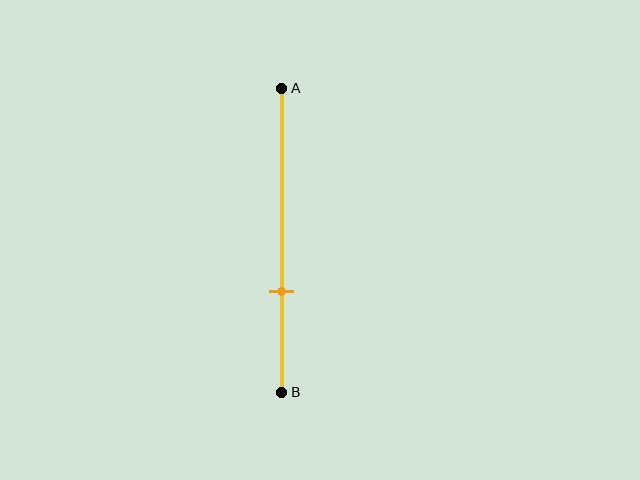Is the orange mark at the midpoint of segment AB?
No, the mark is at about 65% from A, not at the 50% midpoint.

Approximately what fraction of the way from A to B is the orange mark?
The orange mark is approximately 65% of the way from A to B.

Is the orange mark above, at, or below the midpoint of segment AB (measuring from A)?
The orange mark is below the midpoint of segment AB.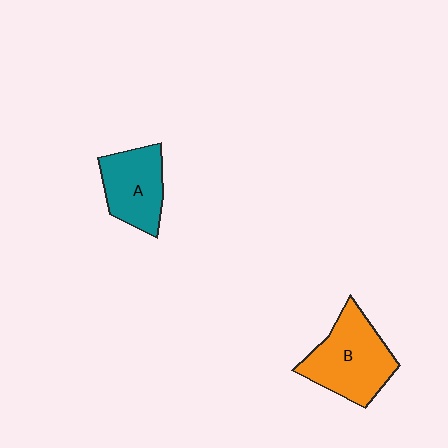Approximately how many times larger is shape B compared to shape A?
Approximately 1.3 times.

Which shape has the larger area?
Shape B (orange).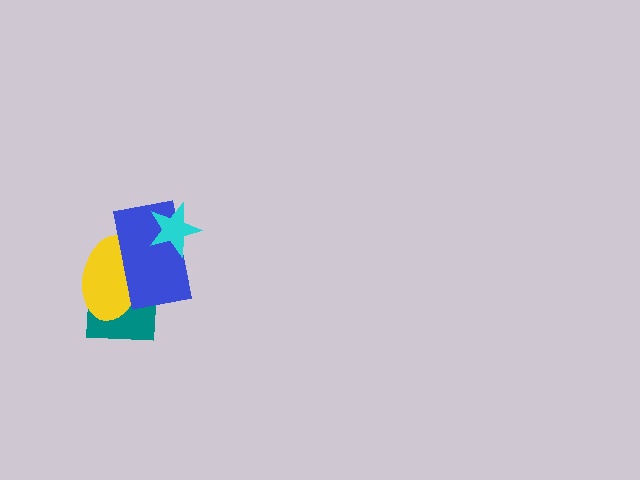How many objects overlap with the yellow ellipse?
2 objects overlap with the yellow ellipse.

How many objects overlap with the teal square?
2 objects overlap with the teal square.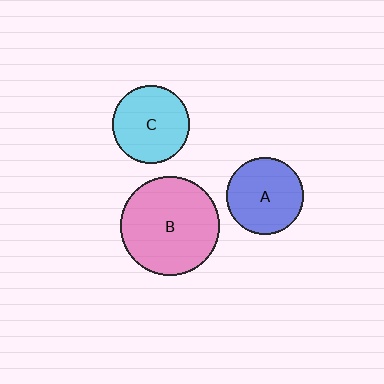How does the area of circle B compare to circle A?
Approximately 1.7 times.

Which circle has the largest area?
Circle B (pink).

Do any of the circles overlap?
No, none of the circles overlap.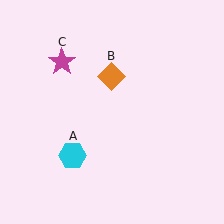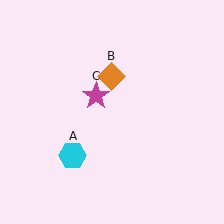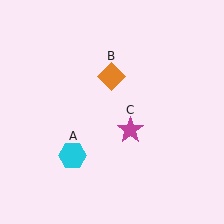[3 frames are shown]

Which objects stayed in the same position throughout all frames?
Cyan hexagon (object A) and orange diamond (object B) remained stationary.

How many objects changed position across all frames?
1 object changed position: magenta star (object C).